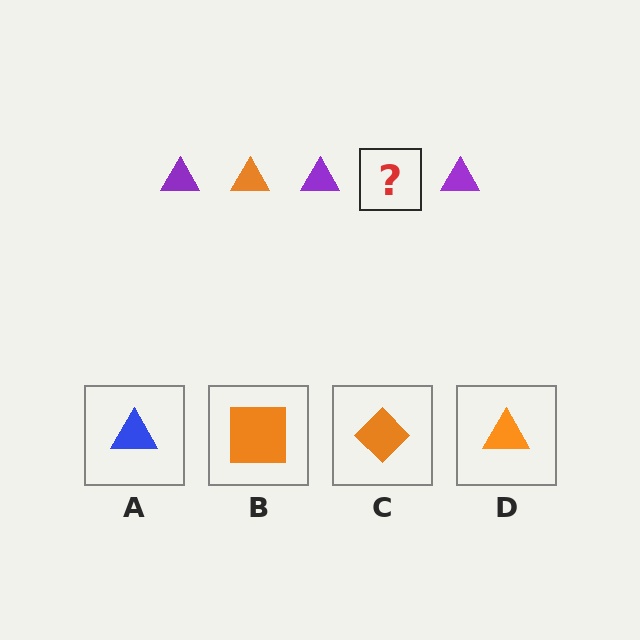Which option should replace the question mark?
Option D.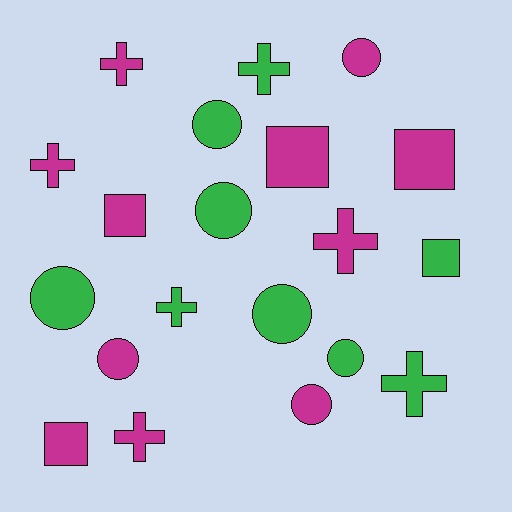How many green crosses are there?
There are 3 green crosses.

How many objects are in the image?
There are 20 objects.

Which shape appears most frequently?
Circle, with 8 objects.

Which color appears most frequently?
Magenta, with 11 objects.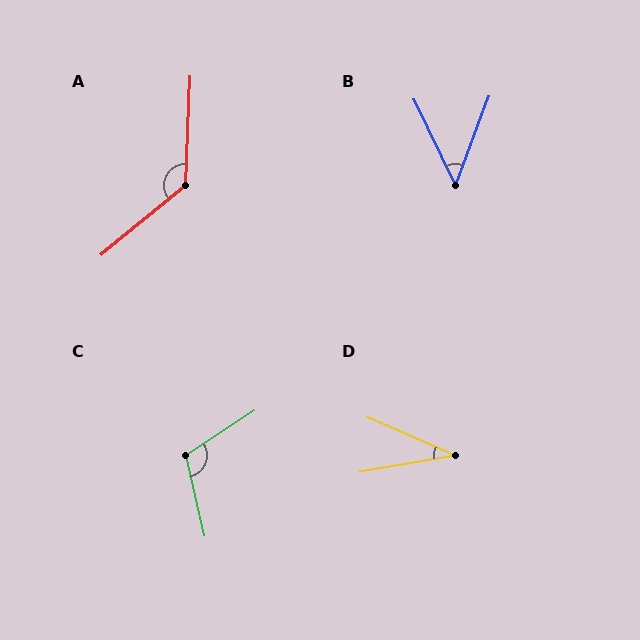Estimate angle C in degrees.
Approximately 110 degrees.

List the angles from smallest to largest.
D (33°), B (46°), C (110°), A (132°).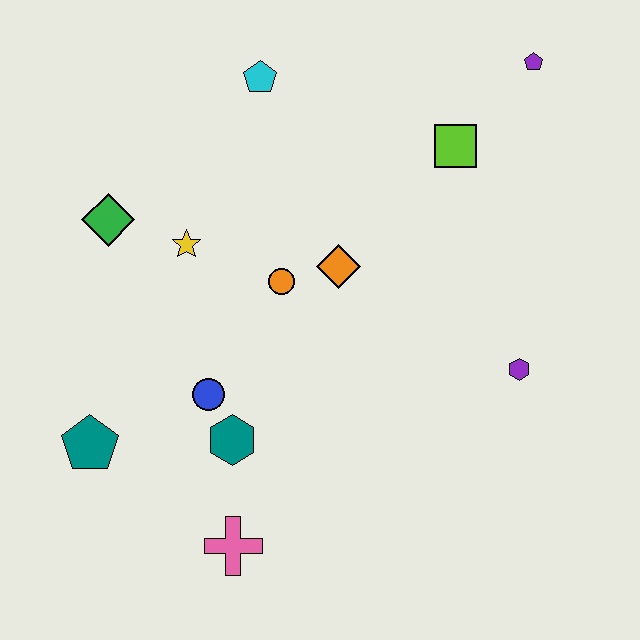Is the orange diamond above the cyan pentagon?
No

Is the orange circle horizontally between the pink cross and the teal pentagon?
No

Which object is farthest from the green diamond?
The purple pentagon is farthest from the green diamond.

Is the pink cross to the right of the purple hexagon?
No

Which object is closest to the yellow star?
The green diamond is closest to the yellow star.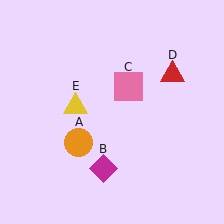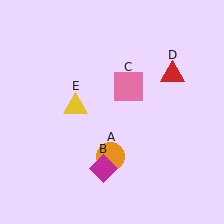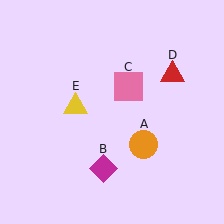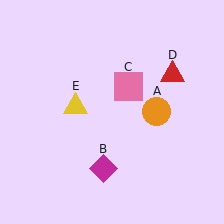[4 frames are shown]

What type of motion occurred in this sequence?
The orange circle (object A) rotated counterclockwise around the center of the scene.